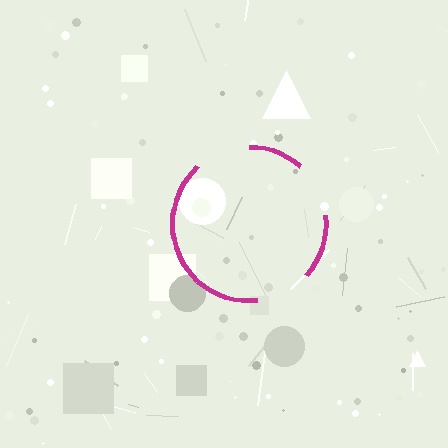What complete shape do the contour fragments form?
The contour fragments form a circle.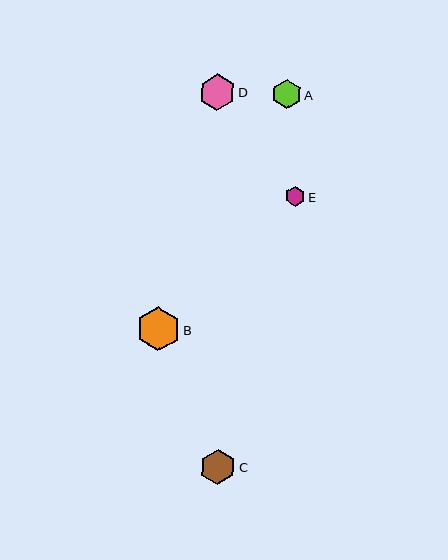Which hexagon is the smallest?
Hexagon E is the smallest with a size of approximately 19 pixels.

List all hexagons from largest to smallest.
From largest to smallest: B, D, C, A, E.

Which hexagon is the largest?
Hexagon B is the largest with a size of approximately 44 pixels.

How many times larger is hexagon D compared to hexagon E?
Hexagon D is approximately 1.9 times the size of hexagon E.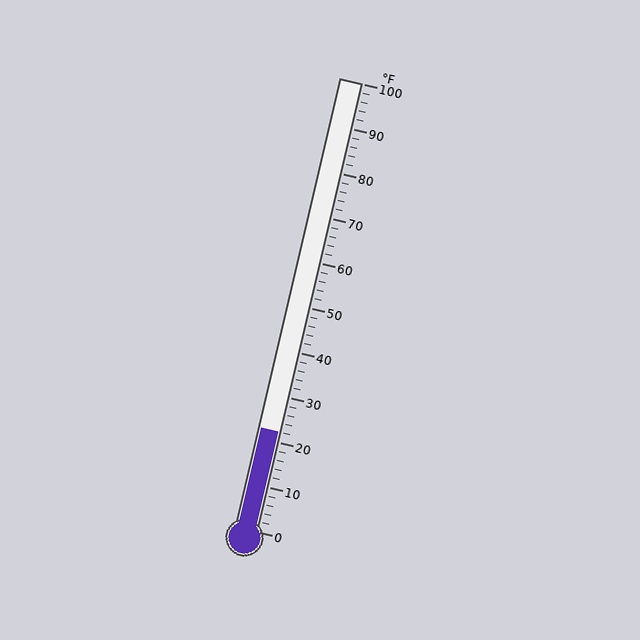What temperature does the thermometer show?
The thermometer shows approximately 22°F.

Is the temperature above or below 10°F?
The temperature is above 10°F.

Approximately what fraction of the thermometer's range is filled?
The thermometer is filled to approximately 20% of its range.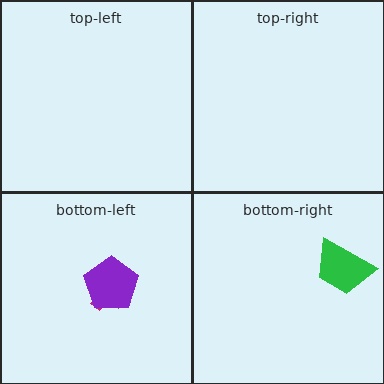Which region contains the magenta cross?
The bottom-left region.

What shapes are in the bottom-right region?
The green trapezoid.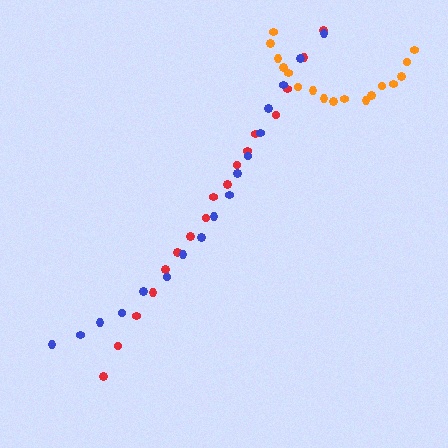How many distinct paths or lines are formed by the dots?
There are 3 distinct paths.